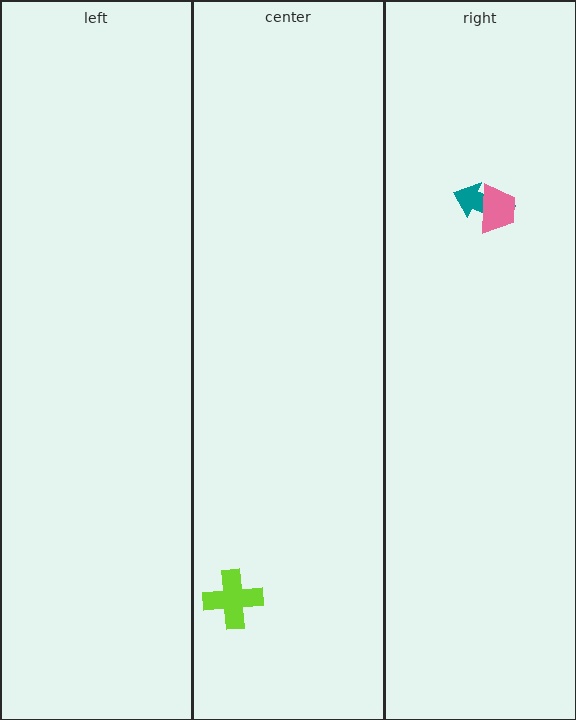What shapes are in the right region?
The teal arrow, the pink trapezoid.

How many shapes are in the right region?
2.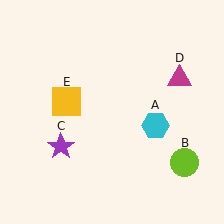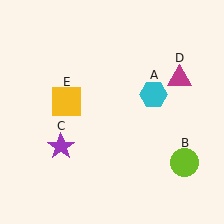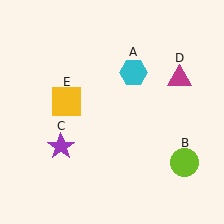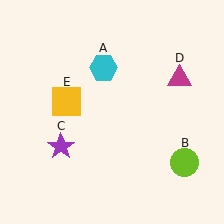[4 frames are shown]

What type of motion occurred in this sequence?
The cyan hexagon (object A) rotated counterclockwise around the center of the scene.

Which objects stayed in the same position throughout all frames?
Lime circle (object B) and purple star (object C) and magenta triangle (object D) and yellow square (object E) remained stationary.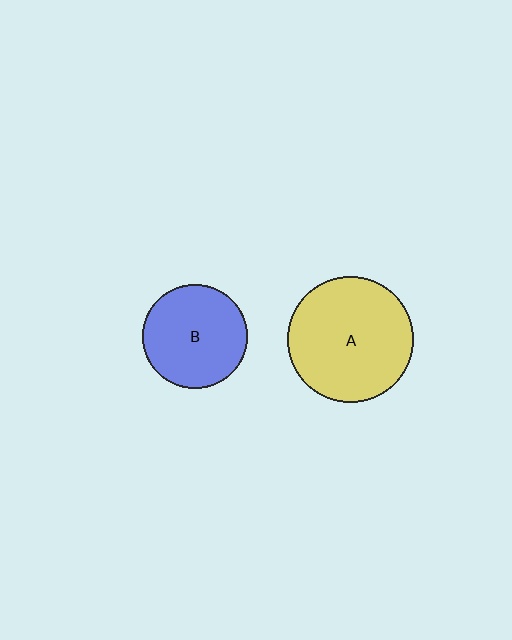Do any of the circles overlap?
No, none of the circles overlap.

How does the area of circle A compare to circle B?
Approximately 1.5 times.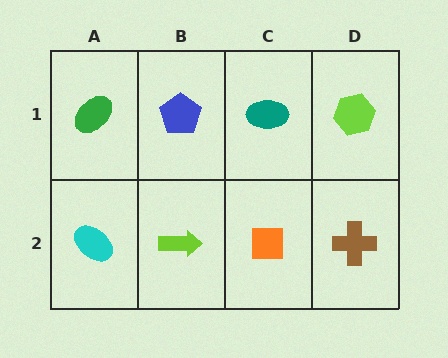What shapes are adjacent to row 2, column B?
A blue pentagon (row 1, column B), a cyan ellipse (row 2, column A), an orange square (row 2, column C).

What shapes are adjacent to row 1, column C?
An orange square (row 2, column C), a blue pentagon (row 1, column B), a lime hexagon (row 1, column D).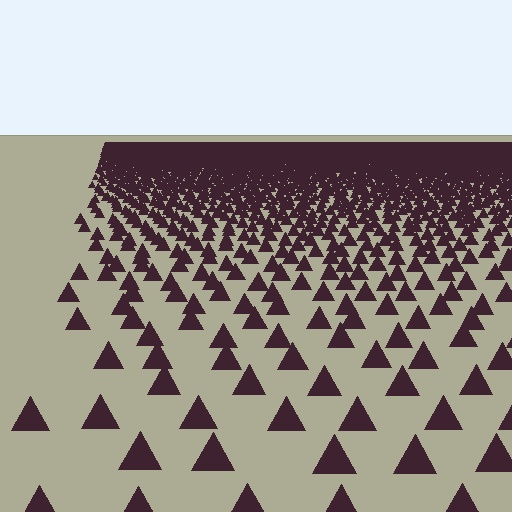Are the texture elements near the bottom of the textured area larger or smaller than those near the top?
Larger. Near the bottom, elements are closer to the viewer and appear at a bigger on-screen size.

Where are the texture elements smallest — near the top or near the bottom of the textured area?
Near the top.